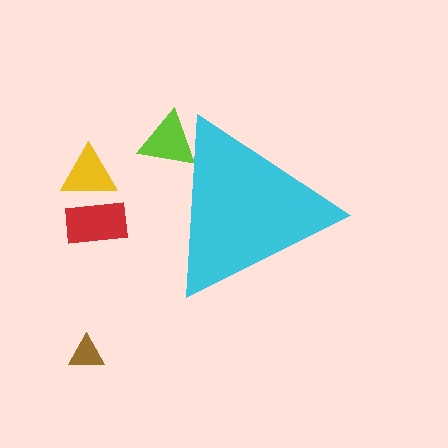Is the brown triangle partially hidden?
No, the brown triangle is fully visible.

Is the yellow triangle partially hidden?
No, the yellow triangle is fully visible.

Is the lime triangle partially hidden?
Yes, the lime triangle is partially hidden behind the cyan triangle.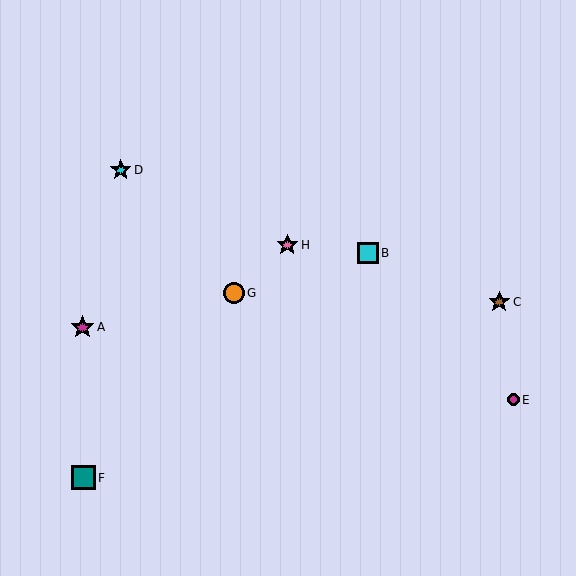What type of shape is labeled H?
Shape H is a pink star.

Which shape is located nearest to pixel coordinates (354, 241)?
The cyan square (labeled B) at (368, 253) is nearest to that location.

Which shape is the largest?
The teal square (labeled F) is the largest.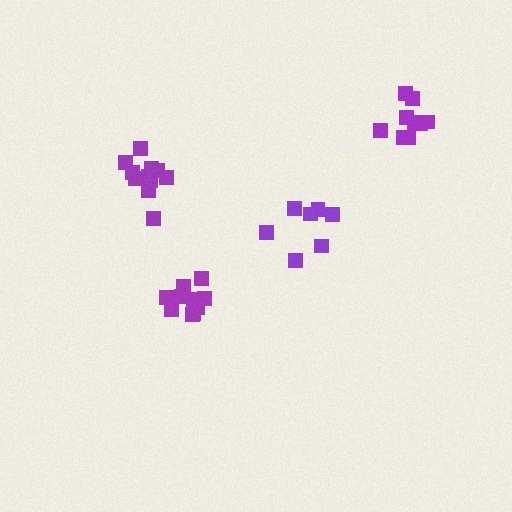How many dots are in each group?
Group 1: 9 dots, Group 2: 11 dots, Group 3: 7 dots, Group 4: 11 dots (38 total).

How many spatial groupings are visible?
There are 4 spatial groupings.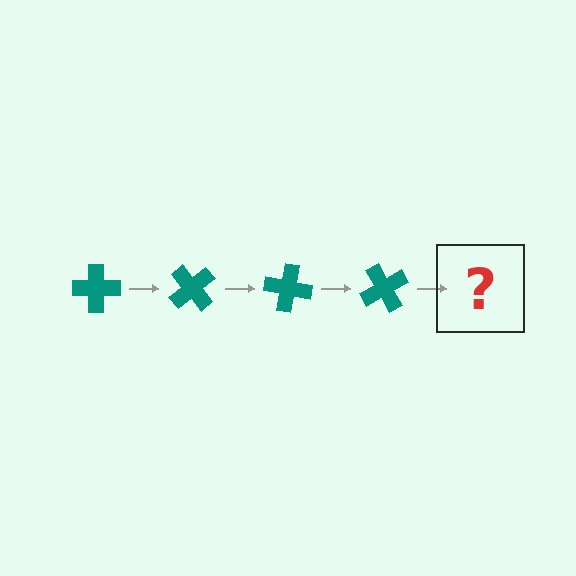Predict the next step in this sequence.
The next step is a teal cross rotated 200 degrees.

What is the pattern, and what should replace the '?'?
The pattern is that the cross rotates 50 degrees each step. The '?' should be a teal cross rotated 200 degrees.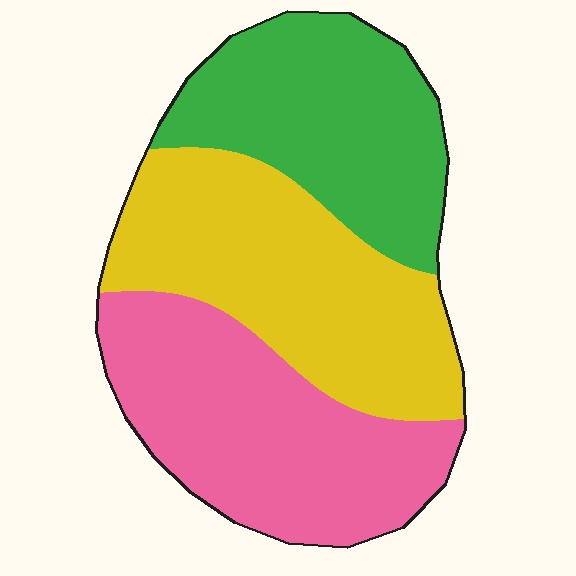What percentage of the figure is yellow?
Yellow covers 36% of the figure.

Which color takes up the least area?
Green, at roughly 30%.